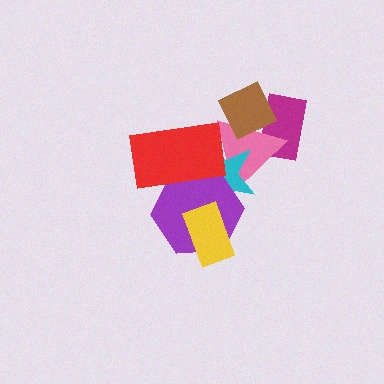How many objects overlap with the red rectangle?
3 objects overlap with the red rectangle.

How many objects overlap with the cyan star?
4 objects overlap with the cyan star.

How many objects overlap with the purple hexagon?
4 objects overlap with the purple hexagon.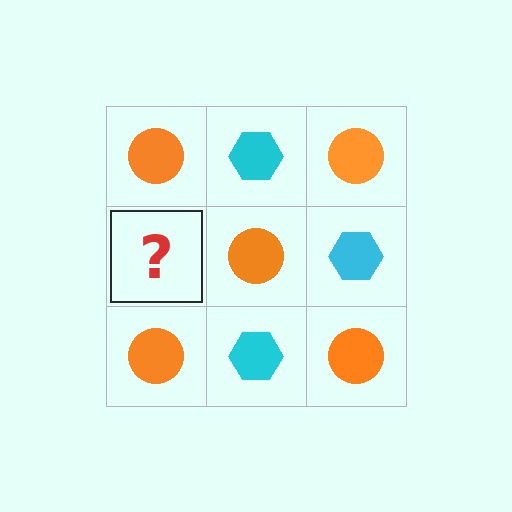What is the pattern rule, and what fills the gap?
The rule is that it alternates orange circle and cyan hexagon in a checkerboard pattern. The gap should be filled with a cyan hexagon.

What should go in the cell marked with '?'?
The missing cell should contain a cyan hexagon.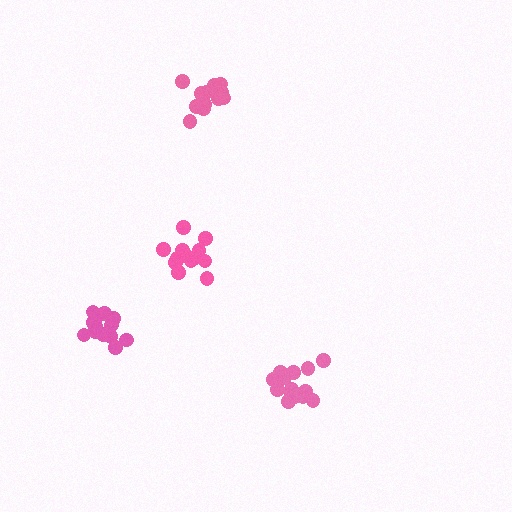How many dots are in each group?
Group 1: 14 dots, Group 2: 14 dots, Group 3: 14 dots, Group 4: 14 dots (56 total).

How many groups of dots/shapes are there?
There are 4 groups.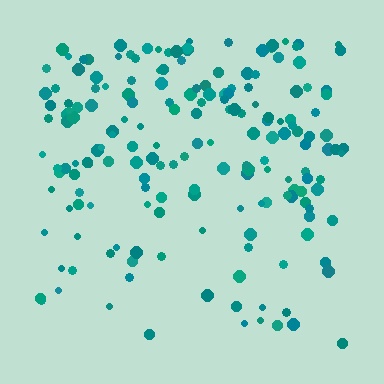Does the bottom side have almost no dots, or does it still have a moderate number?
Still a moderate number, just noticeably fewer than the top.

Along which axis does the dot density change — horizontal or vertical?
Vertical.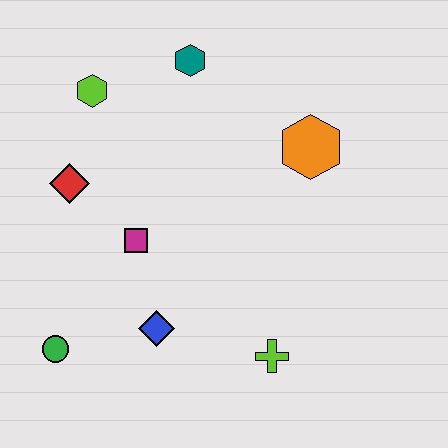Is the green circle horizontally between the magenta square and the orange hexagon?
No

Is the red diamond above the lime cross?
Yes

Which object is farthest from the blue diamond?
The teal hexagon is farthest from the blue diamond.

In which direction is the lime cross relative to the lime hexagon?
The lime cross is below the lime hexagon.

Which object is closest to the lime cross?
The blue diamond is closest to the lime cross.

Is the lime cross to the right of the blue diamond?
Yes